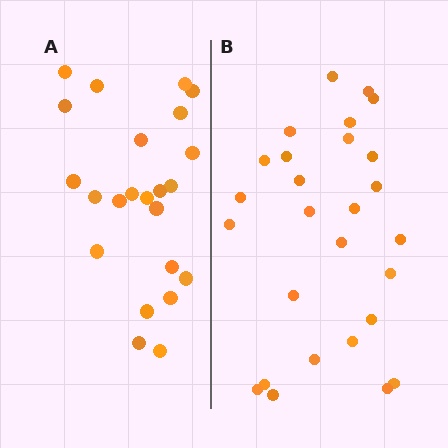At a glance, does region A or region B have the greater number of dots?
Region B (the right region) has more dots.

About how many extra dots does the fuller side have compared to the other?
Region B has about 4 more dots than region A.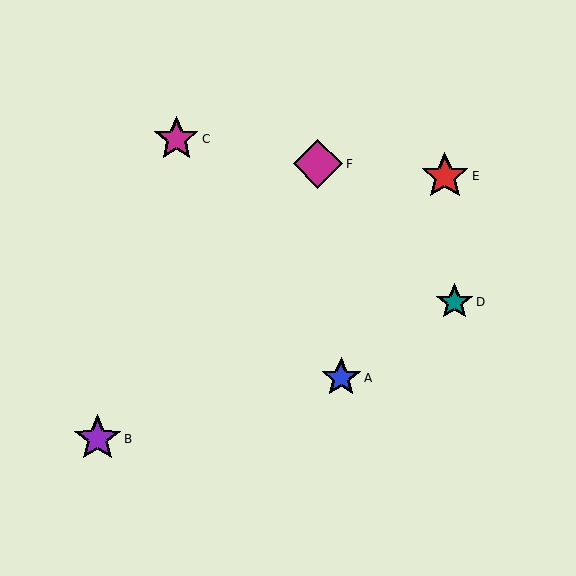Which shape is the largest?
The magenta diamond (labeled F) is the largest.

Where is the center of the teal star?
The center of the teal star is at (454, 302).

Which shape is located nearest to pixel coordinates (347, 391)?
The blue star (labeled A) at (341, 378) is nearest to that location.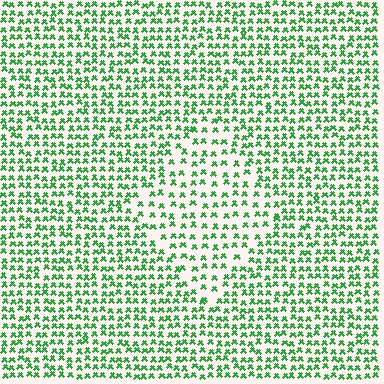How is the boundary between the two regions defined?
The boundary is defined by a change in element density (approximately 1.6x ratio). All elements are the same color, size, and shape.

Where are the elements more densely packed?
The elements are more densely packed outside the diamond boundary.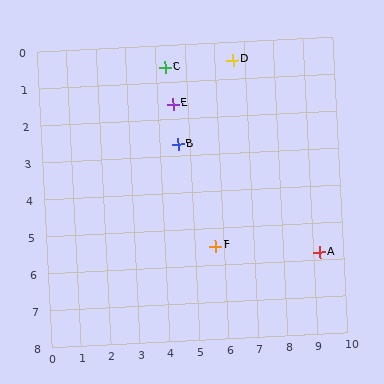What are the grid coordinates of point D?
Point D is at approximately (6.6, 0.5).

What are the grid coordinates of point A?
Point A is at approximately (9.2, 5.8).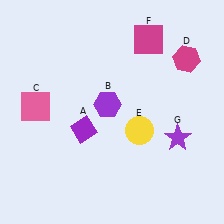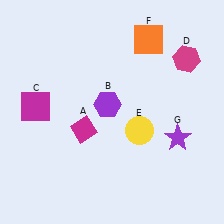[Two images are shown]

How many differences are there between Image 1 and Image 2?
There are 3 differences between the two images.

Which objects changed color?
A changed from purple to magenta. C changed from pink to magenta. F changed from magenta to orange.